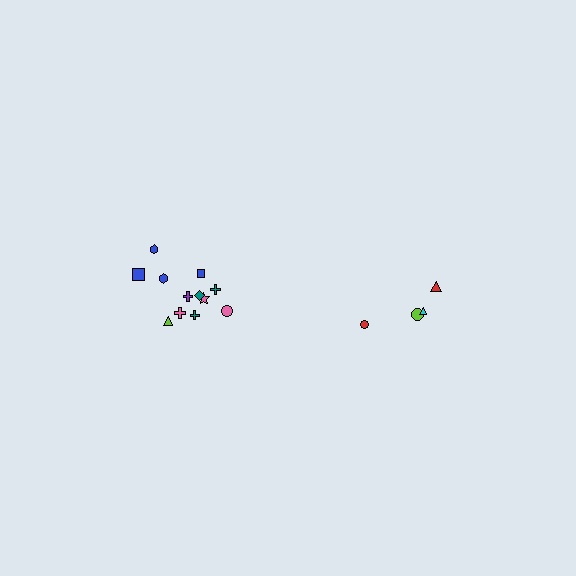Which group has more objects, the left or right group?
The left group.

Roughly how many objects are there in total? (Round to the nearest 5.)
Roughly 15 objects in total.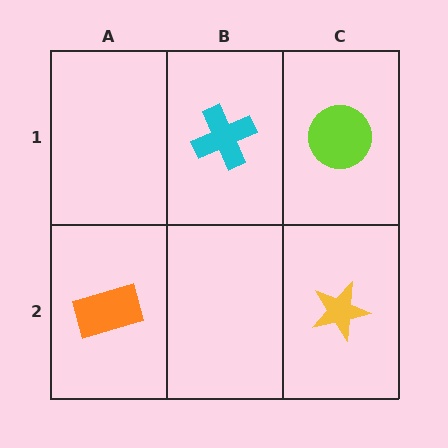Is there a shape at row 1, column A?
No, that cell is empty.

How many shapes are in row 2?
2 shapes.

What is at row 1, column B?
A cyan cross.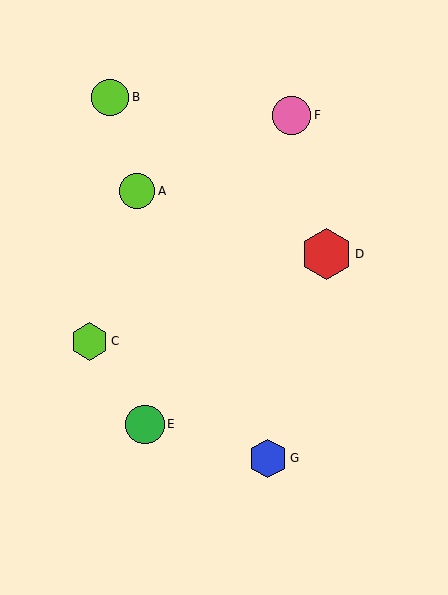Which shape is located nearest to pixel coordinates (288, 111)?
The pink circle (labeled F) at (292, 115) is nearest to that location.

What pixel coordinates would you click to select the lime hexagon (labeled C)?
Click at (90, 341) to select the lime hexagon C.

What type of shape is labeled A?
Shape A is a lime circle.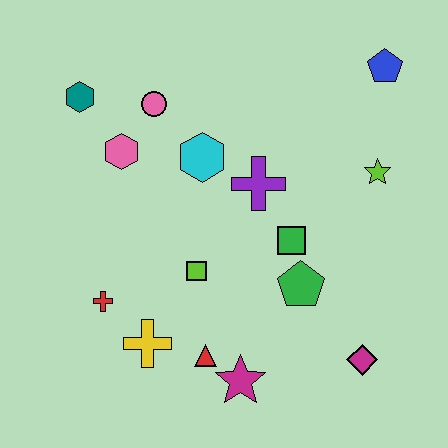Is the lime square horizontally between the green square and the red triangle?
No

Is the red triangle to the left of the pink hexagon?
No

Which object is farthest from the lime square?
The blue pentagon is farthest from the lime square.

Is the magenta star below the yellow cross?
Yes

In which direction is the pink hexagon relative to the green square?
The pink hexagon is to the left of the green square.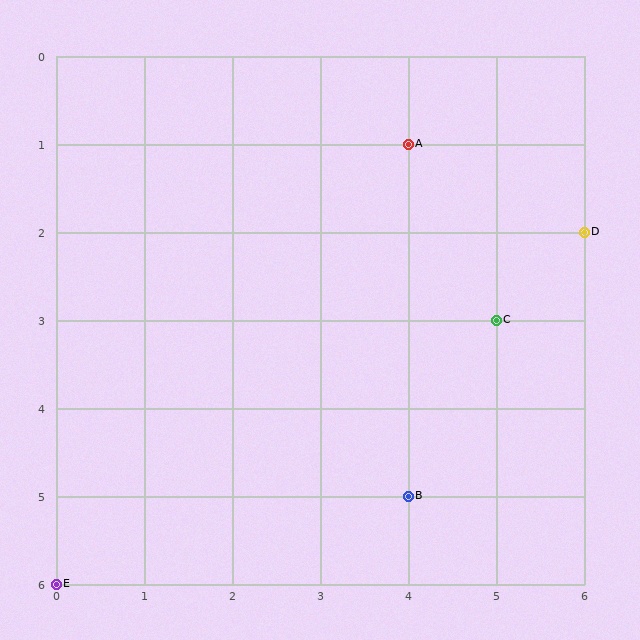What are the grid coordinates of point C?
Point C is at grid coordinates (5, 3).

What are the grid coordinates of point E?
Point E is at grid coordinates (0, 6).